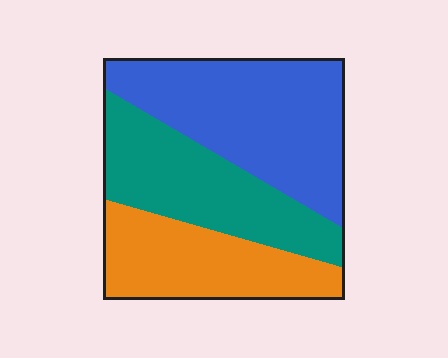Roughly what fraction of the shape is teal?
Teal covers around 30% of the shape.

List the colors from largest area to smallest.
From largest to smallest: blue, teal, orange.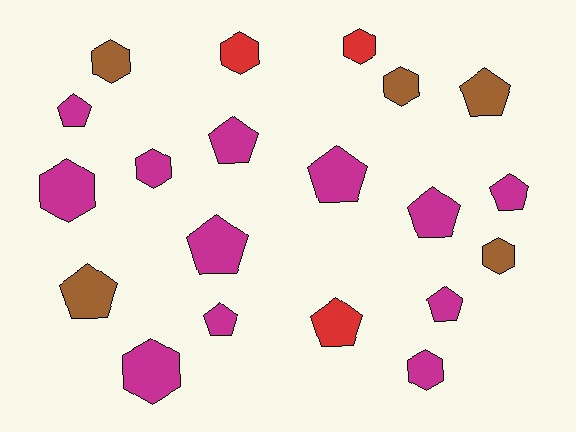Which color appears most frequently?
Magenta, with 12 objects.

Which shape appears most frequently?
Pentagon, with 11 objects.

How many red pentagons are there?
There is 1 red pentagon.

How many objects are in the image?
There are 20 objects.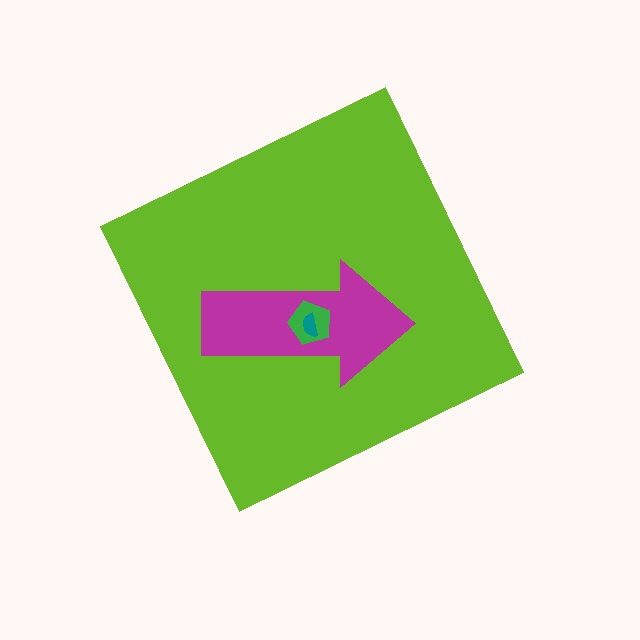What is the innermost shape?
The teal semicircle.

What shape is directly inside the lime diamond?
The magenta arrow.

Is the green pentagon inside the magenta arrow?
Yes.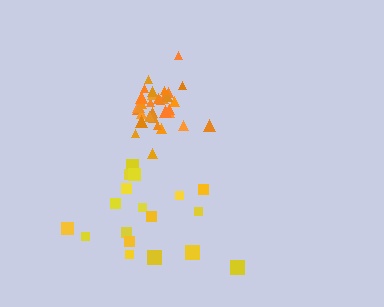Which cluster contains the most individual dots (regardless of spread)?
Orange (34).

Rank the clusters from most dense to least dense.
orange, yellow.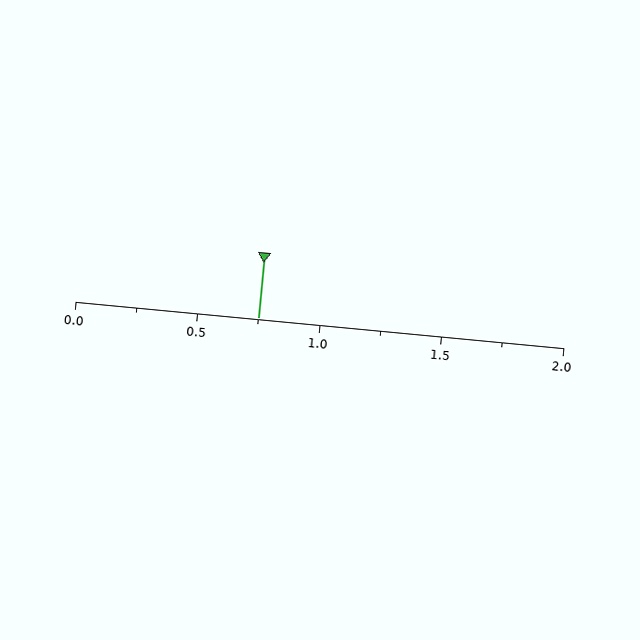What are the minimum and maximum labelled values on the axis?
The axis runs from 0.0 to 2.0.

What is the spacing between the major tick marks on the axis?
The major ticks are spaced 0.5 apart.